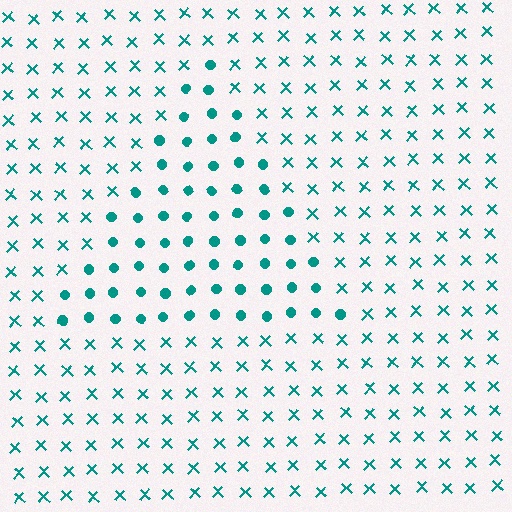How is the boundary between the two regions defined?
The boundary is defined by a change in element shape: circles inside vs. X marks outside. All elements share the same color and spacing.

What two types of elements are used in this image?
The image uses circles inside the triangle region and X marks outside it.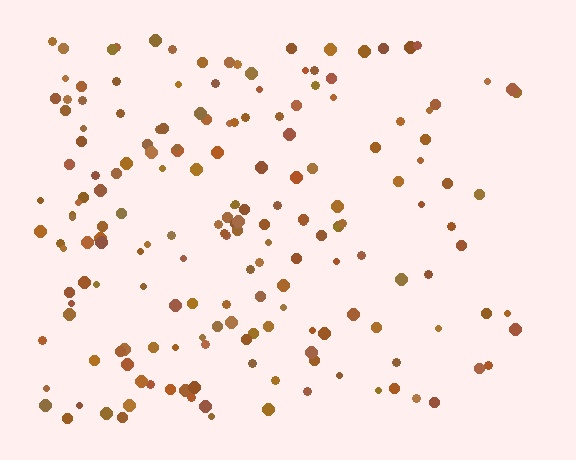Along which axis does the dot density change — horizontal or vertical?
Horizontal.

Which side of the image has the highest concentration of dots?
The left.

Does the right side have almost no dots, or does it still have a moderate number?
Still a moderate number, just noticeably fewer than the left.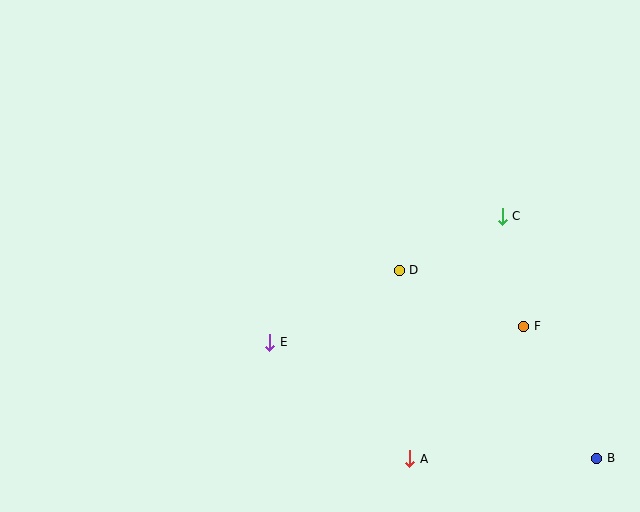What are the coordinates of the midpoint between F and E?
The midpoint between F and E is at (397, 334).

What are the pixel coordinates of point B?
Point B is at (597, 458).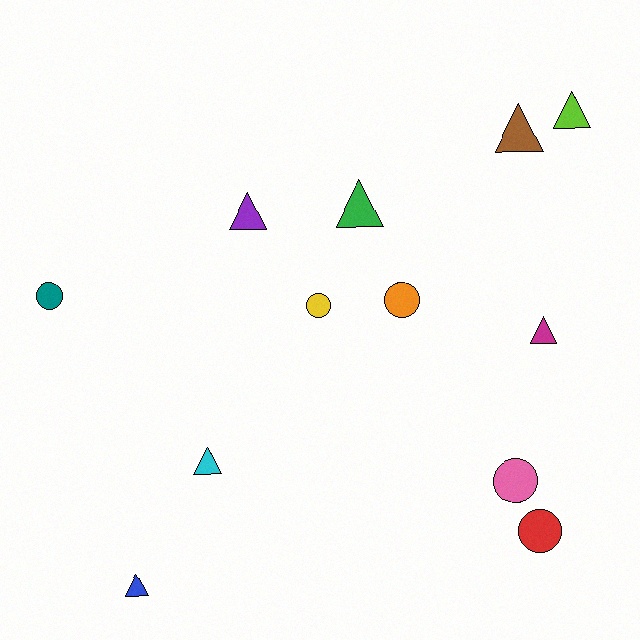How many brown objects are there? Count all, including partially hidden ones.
There is 1 brown object.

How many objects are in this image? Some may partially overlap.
There are 12 objects.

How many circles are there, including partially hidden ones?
There are 5 circles.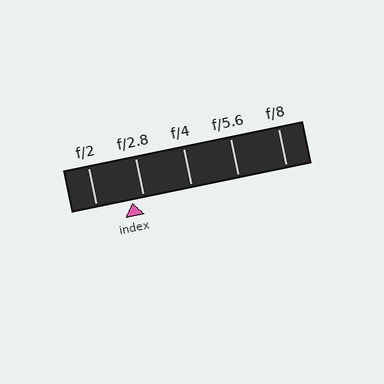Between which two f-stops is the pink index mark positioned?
The index mark is between f/2 and f/2.8.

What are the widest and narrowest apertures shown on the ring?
The widest aperture shown is f/2 and the narrowest is f/8.